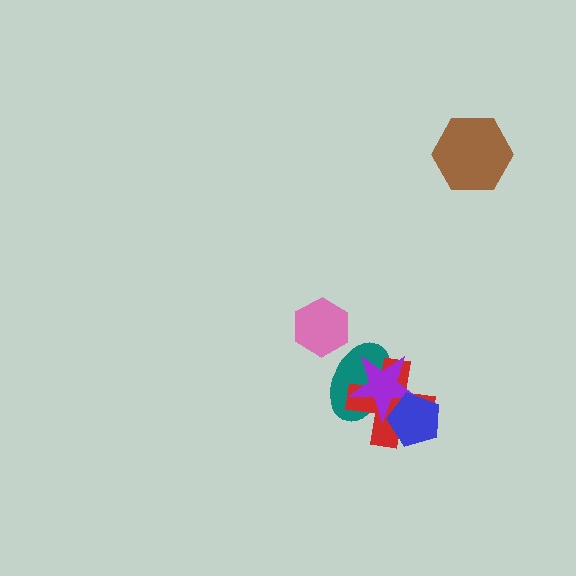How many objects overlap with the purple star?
3 objects overlap with the purple star.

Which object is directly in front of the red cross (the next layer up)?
The purple star is directly in front of the red cross.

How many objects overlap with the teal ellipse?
2 objects overlap with the teal ellipse.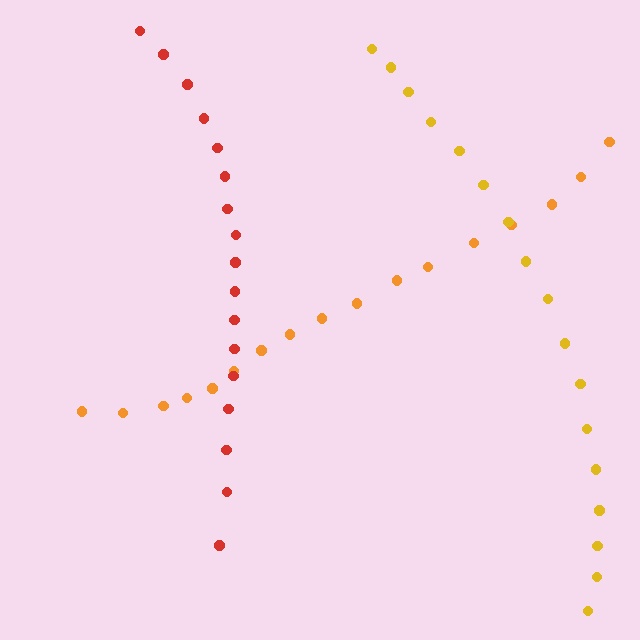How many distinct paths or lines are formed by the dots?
There are 3 distinct paths.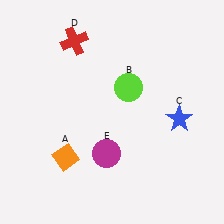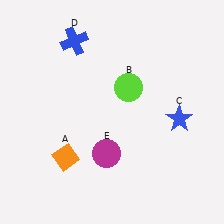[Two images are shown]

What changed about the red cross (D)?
In Image 1, D is red. In Image 2, it changed to blue.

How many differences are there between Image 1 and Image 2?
There is 1 difference between the two images.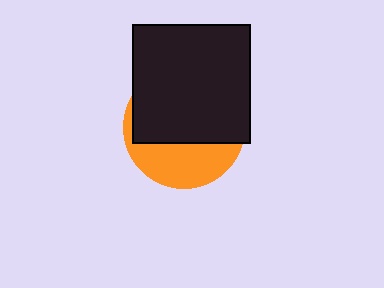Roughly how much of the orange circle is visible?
A small part of it is visible (roughly 36%).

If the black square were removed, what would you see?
You would see the complete orange circle.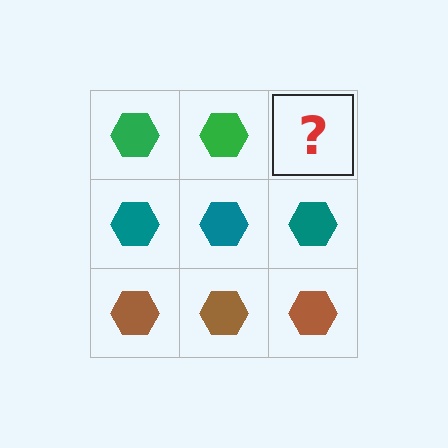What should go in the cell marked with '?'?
The missing cell should contain a green hexagon.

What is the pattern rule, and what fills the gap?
The rule is that each row has a consistent color. The gap should be filled with a green hexagon.